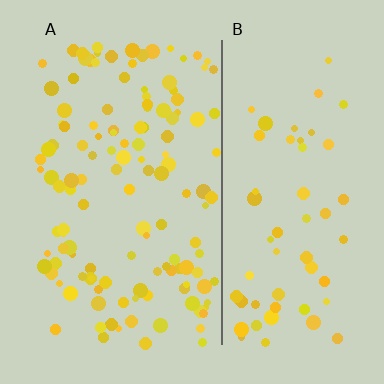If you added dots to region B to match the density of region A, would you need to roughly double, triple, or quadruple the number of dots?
Approximately double.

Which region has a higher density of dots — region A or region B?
A (the left).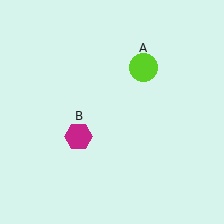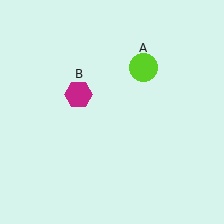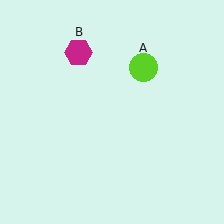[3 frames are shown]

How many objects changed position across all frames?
1 object changed position: magenta hexagon (object B).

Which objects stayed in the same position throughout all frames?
Lime circle (object A) remained stationary.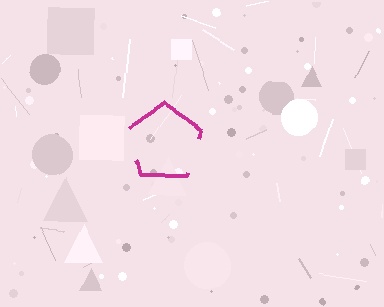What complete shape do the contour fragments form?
The contour fragments form a pentagon.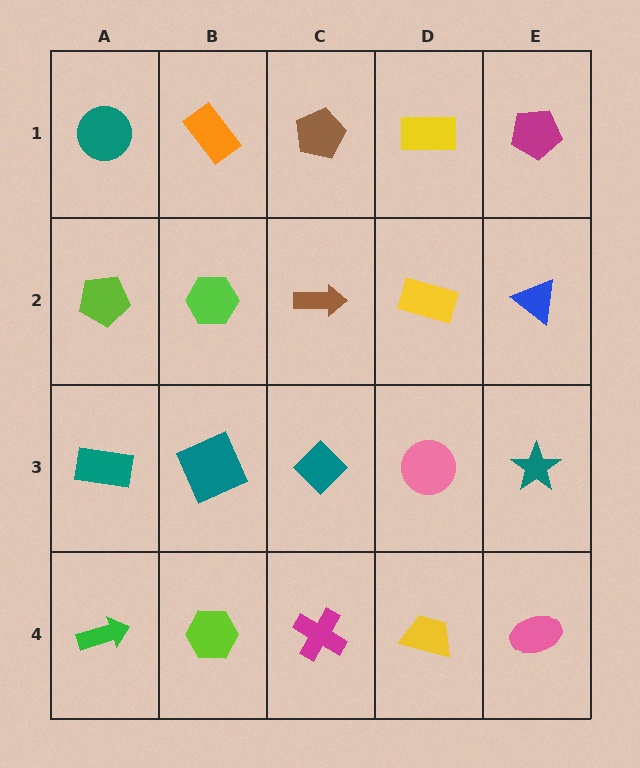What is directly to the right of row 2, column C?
A yellow rectangle.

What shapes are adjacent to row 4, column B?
A teal square (row 3, column B), a green arrow (row 4, column A), a magenta cross (row 4, column C).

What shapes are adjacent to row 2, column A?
A teal circle (row 1, column A), a teal rectangle (row 3, column A), a lime hexagon (row 2, column B).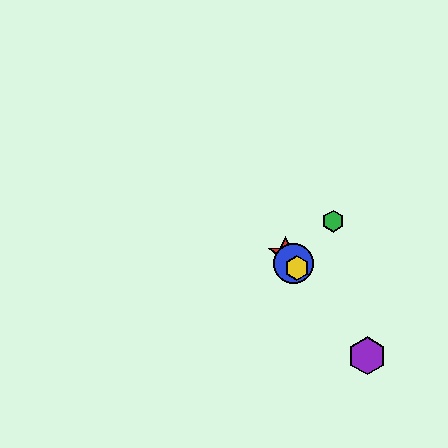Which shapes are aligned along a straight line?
The red star, the blue circle, the yellow hexagon, the purple hexagon are aligned along a straight line.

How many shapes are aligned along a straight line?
4 shapes (the red star, the blue circle, the yellow hexagon, the purple hexagon) are aligned along a straight line.